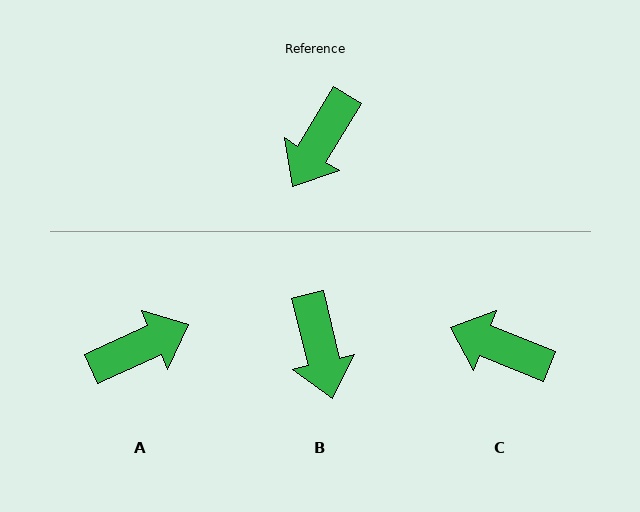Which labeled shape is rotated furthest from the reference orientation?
A, about 146 degrees away.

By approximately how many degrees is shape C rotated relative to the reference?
Approximately 80 degrees clockwise.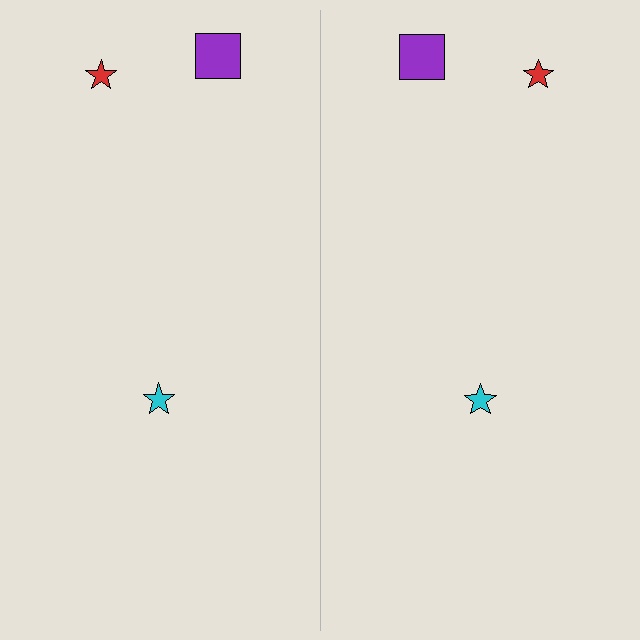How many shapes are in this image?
There are 6 shapes in this image.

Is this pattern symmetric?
Yes, this pattern has bilateral (reflection) symmetry.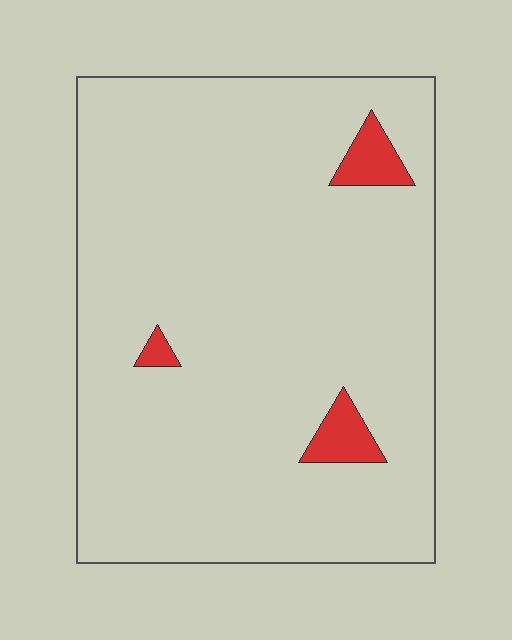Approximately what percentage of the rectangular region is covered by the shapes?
Approximately 5%.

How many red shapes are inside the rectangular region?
3.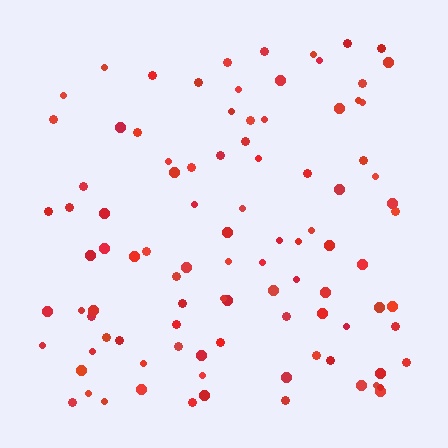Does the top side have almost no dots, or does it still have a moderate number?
Still a moderate number, just noticeably fewer than the bottom.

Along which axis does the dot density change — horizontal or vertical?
Vertical.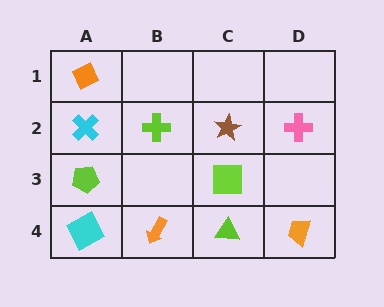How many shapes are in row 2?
4 shapes.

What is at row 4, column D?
An orange trapezoid.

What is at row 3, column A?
A lime pentagon.